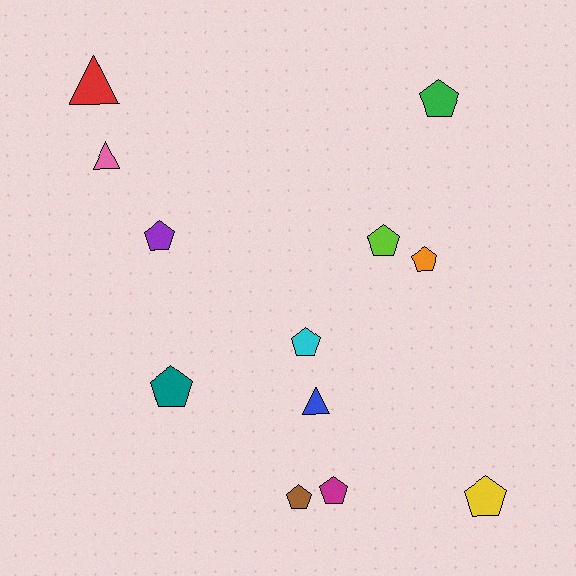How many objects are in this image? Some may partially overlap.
There are 12 objects.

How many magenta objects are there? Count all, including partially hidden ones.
There is 1 magenta object.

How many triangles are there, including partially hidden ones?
There are 3 triangles.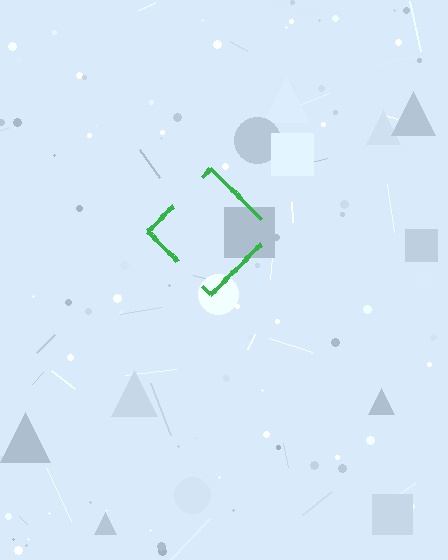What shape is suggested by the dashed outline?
The dashed outline suggests a diamond.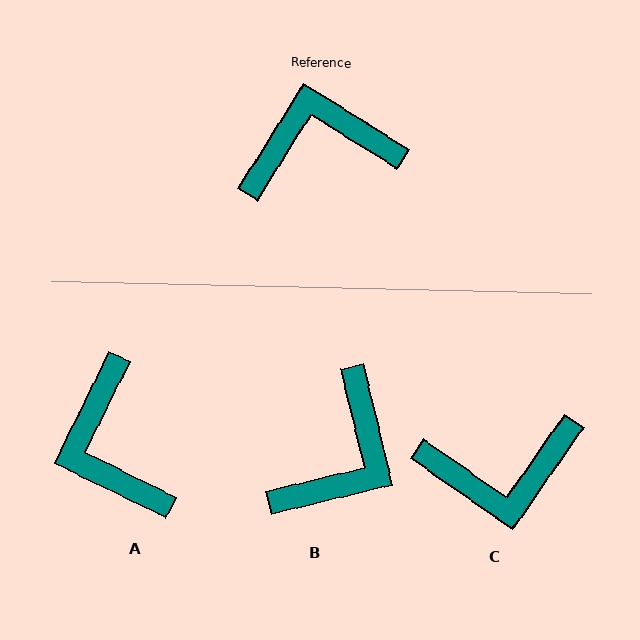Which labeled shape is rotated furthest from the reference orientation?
C, about 177 degrees away.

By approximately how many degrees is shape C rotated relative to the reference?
Approximately 177 degrees counter-clockwise.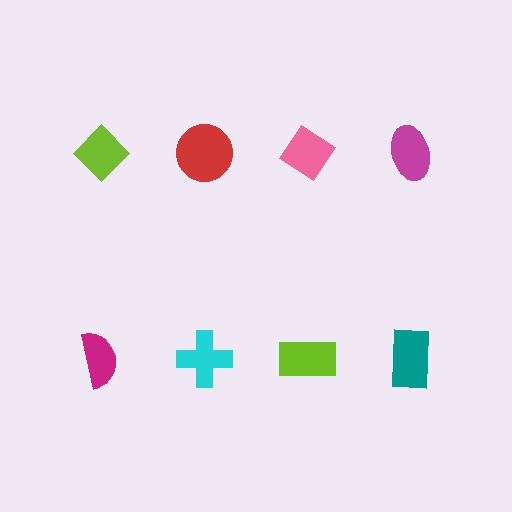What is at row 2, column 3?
A lime rectangle.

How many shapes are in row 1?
4 shapes.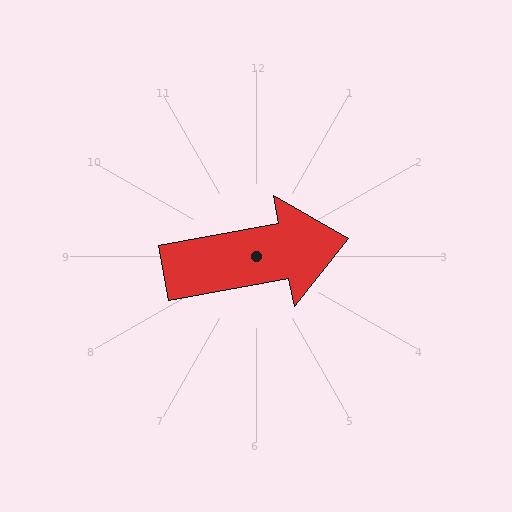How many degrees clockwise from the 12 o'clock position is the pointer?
Approximately 80 degrees.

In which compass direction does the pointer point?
East.